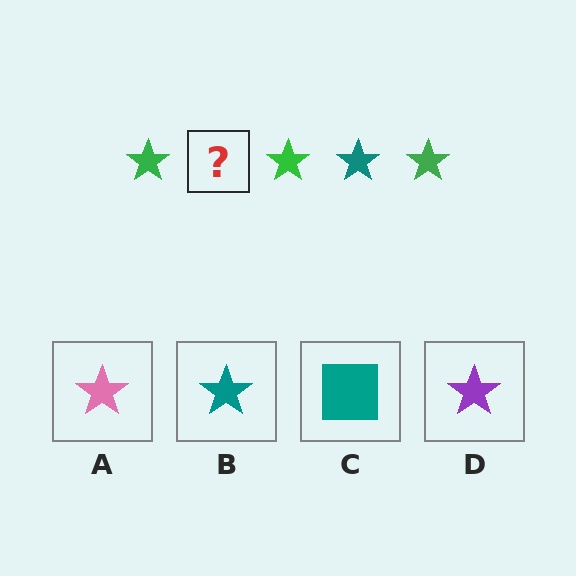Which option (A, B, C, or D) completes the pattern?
B.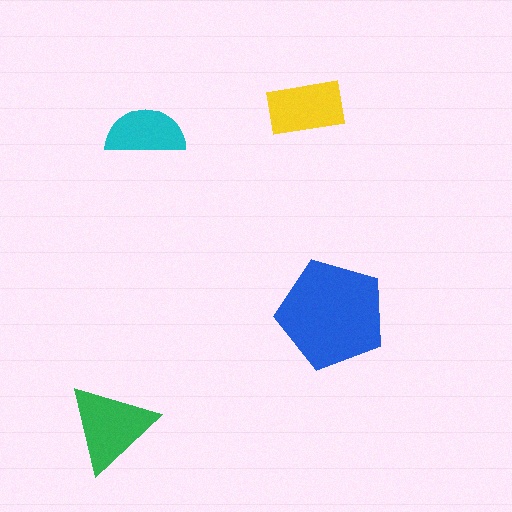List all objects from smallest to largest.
The cyan semicircle, the yellow rectangle, the green triangle, the blue pentagon.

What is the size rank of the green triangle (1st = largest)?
2nd.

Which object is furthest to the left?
The green triangle is leftmost.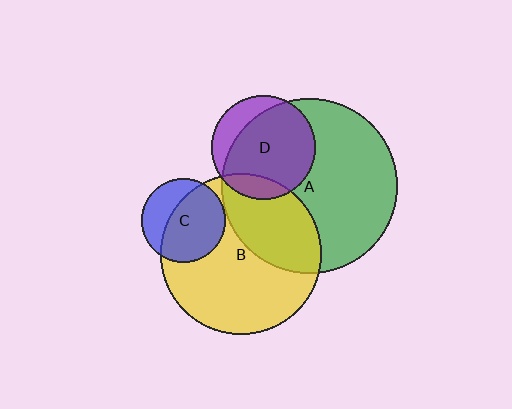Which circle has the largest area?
Circle A (green).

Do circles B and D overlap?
Yes.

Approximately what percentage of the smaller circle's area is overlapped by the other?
Approximately 15%.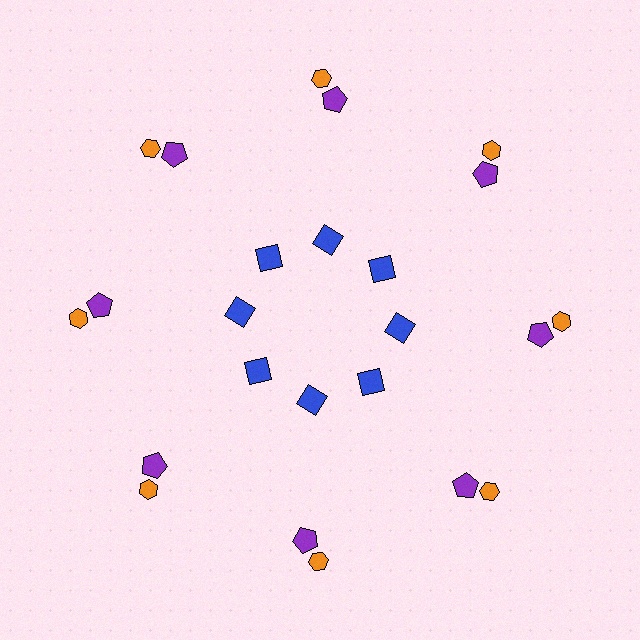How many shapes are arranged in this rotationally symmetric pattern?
There are 24 shapes, arranged in 8 groups of 3.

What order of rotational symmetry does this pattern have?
This pattern has 8-fold rotational symmetry.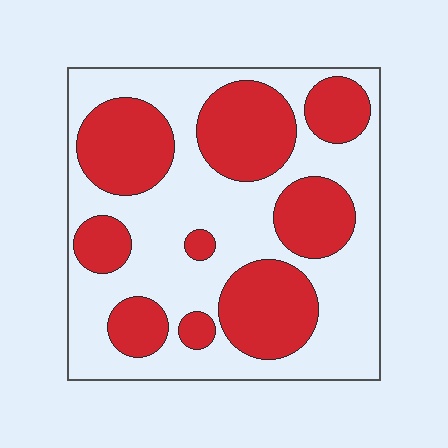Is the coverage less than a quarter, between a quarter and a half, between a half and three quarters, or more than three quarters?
Between a quarter and a half.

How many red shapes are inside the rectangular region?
9.